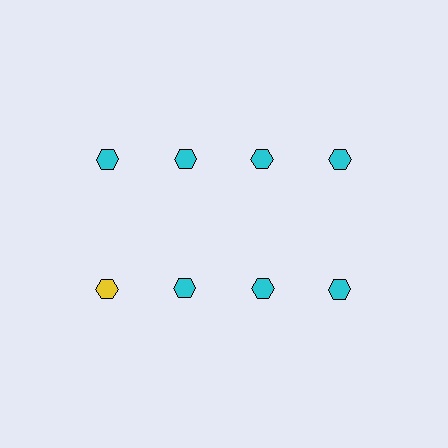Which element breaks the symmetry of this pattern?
The yellow hexagon in the second row, leftmost column breaks the symmetry. All other shapes are cyan hexagons.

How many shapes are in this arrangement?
There are 8 shapes arranged in a grid pattern.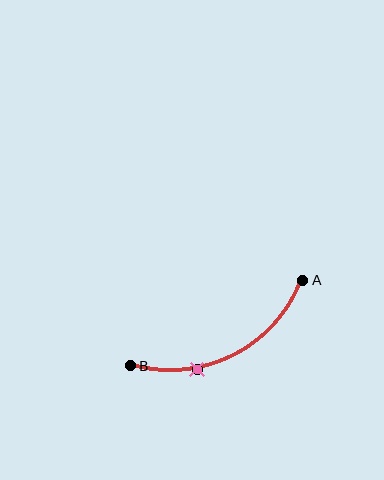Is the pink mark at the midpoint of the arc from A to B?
No. The pink mark lies on the arc but is closer to endpoint B. The arc midpoint would be at the point on the curve equidistant along the arc from both A and B.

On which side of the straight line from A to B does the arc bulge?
The arc bulges below the straight line connecting A and B.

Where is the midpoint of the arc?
The arc midpoint is the point on the curve farthest from the straight line joining A and B. It sits below that line.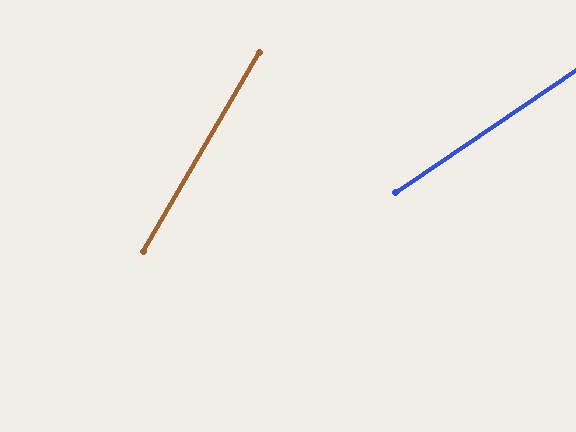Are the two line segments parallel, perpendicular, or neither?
Neither parallel nor perpendicular — they differ by about 26°.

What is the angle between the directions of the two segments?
Approximately 26 degrees.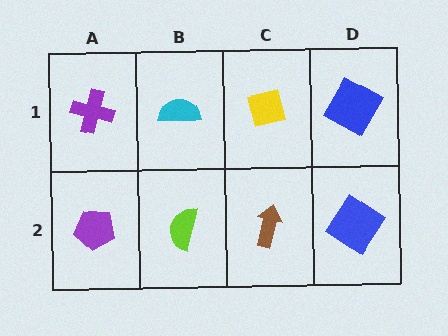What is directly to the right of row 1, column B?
A yellow square.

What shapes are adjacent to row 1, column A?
A purple pentagon (row 2, column A), a cyan semicircle (row 1, column B).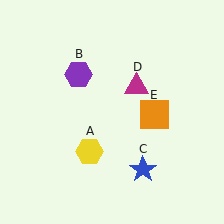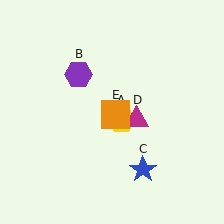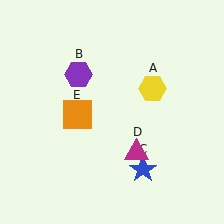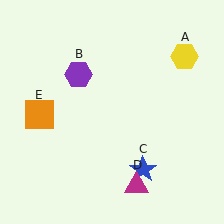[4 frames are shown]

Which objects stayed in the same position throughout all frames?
Purple hexagon (object B) and blue star (object C) remained stationary.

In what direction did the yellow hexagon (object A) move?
The yellow hexagon (object A) moved up and to the right.